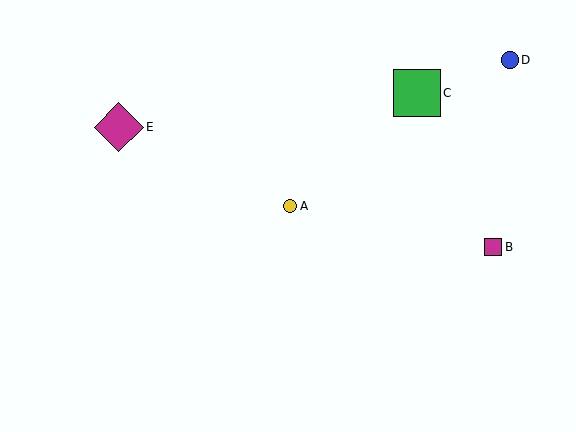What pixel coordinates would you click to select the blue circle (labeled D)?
Click at (510, 60) to select the blue circle D.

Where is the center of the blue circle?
The center of the blue circle is at (510, 60).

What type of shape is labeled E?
Shape E is a magenta diamond.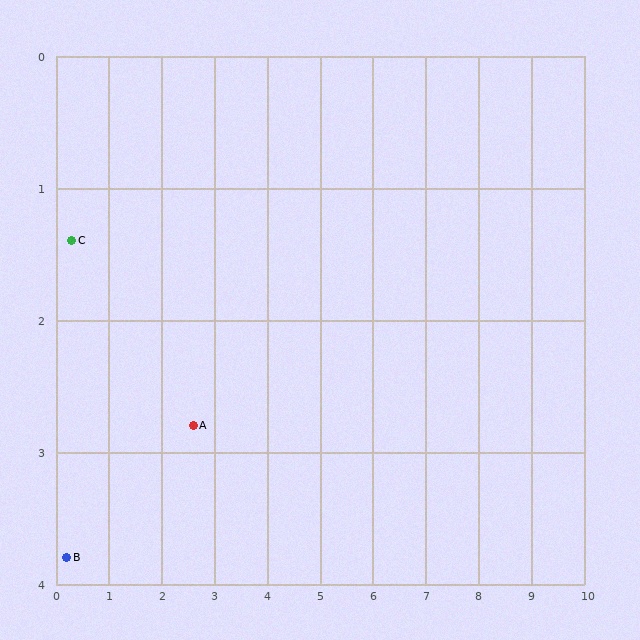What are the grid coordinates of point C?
Point C is at approximately (0.3, 1.4).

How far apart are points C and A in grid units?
Points C and A are about 2.7 grid units apart.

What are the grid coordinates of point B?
Point B is at approximately (0.2, 3.8).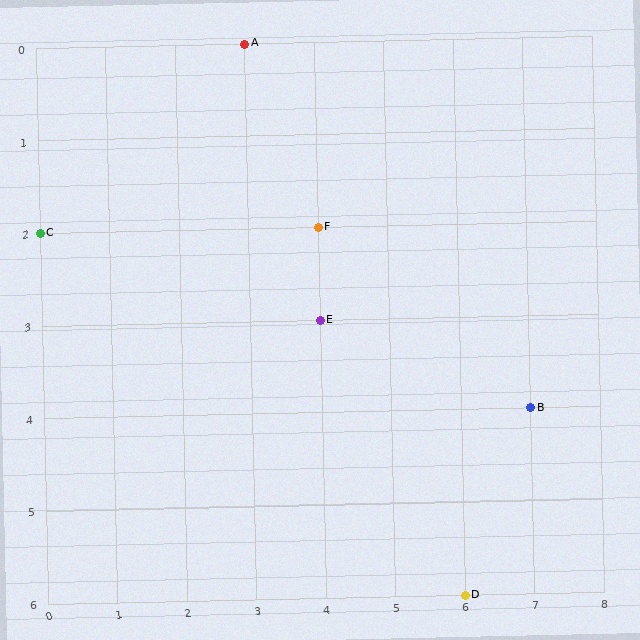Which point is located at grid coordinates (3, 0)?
Point A is at (3, 0).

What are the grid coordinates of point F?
Point F is at grid coordinates (4, 2).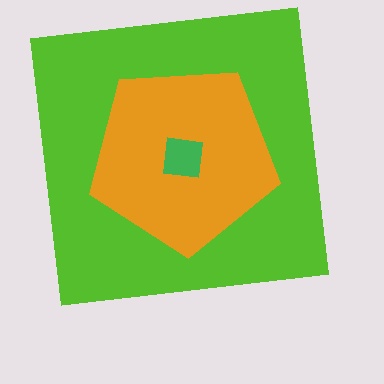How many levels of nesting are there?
3.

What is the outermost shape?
The lime square.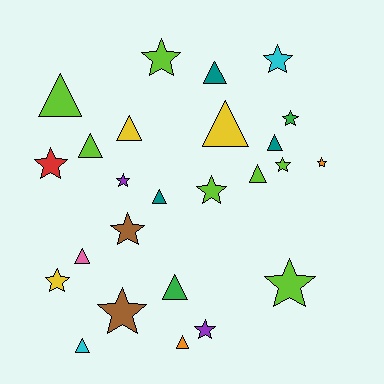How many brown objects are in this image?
There are 2 brown objects.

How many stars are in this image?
There are 13 stars.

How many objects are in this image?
There are 25 objects.